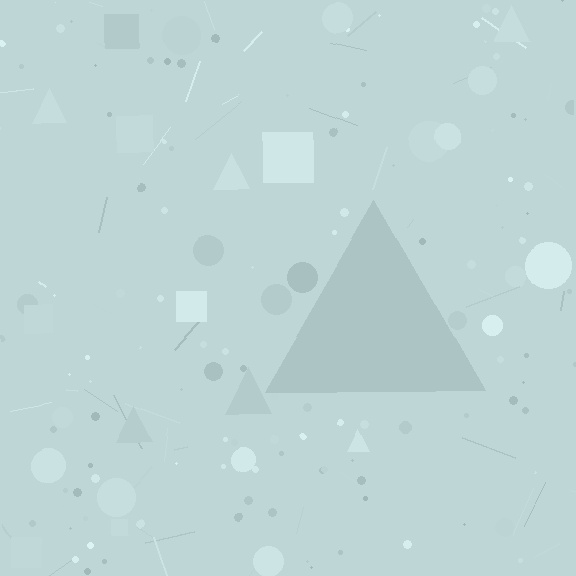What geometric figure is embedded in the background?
A triangle is embedded in the background.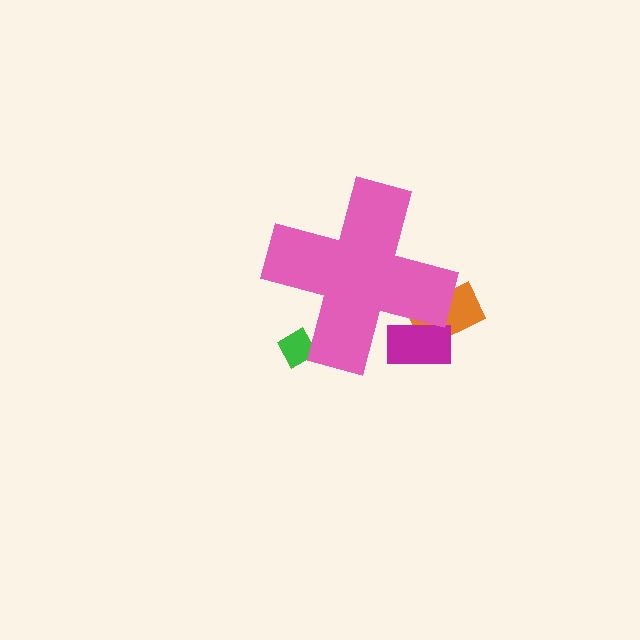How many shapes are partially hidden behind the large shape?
3 shapes are partially hidden.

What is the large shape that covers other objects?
A pink cross.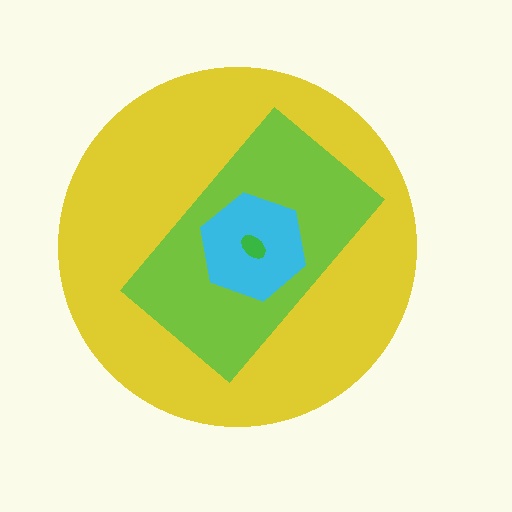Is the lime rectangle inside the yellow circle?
Yes.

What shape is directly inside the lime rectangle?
The cyan hexagon.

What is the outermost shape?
The yellow circle.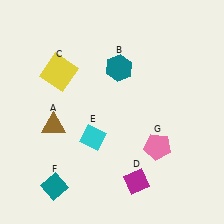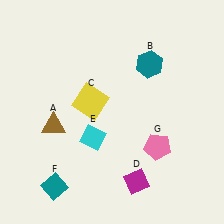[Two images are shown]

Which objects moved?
The objects that moved are: the teal hexagon (B), the yellow square (C).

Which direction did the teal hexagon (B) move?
The teal hexagon (B) moved right.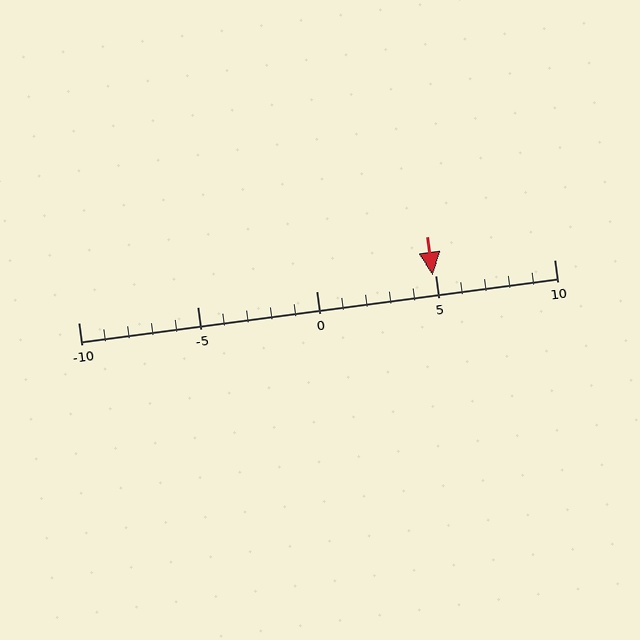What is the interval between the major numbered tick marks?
The major tick marks are spaced 5 units apart.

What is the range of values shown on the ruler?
The ruler shows values from -10 to 10.